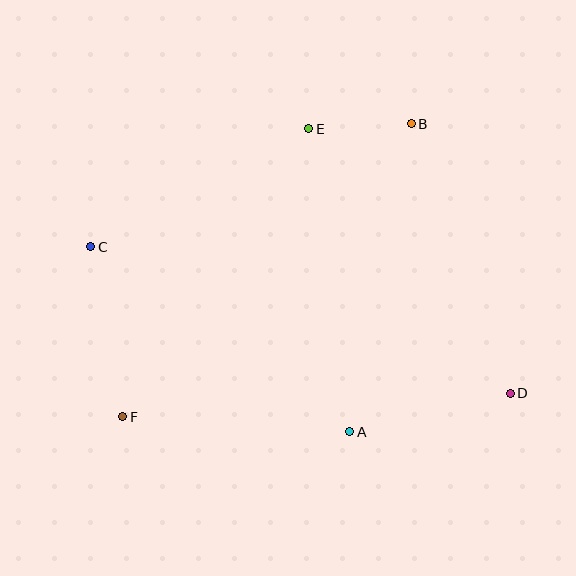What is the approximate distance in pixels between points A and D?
The distance between A and D is approximately 165 pixels.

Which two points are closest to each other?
Points B and E are closest to each other.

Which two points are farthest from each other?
Points C and D are farthest from each other.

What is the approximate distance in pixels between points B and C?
The distance between B and C is approximately 344 pixels.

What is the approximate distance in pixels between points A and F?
The distance between A and F is approximately 227 pixels.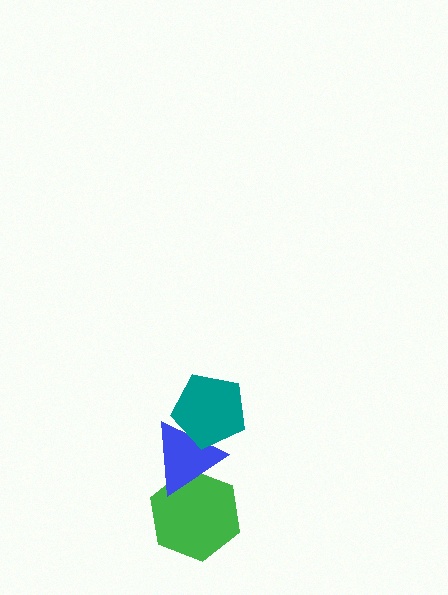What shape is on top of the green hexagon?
The blue triangle is on top of the green hexagon.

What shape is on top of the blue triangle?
The teal pentagon is on top of the blue triangle.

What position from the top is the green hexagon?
The green hexagon is 3rd from the top.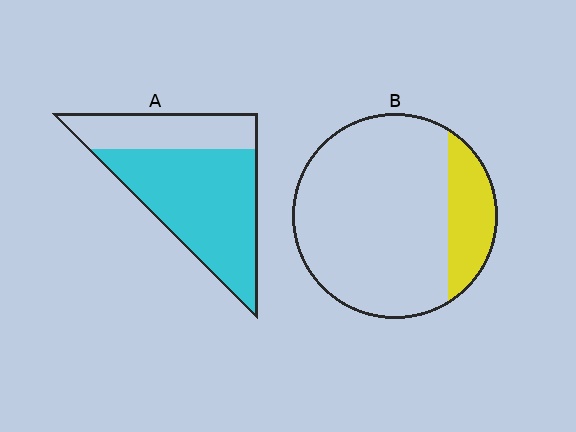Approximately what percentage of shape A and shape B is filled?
A is approximately 70% and B is approximately 20%.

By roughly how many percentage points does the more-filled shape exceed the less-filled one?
By roughly 50 percentage points (A over B).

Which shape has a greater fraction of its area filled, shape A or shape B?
Shape A.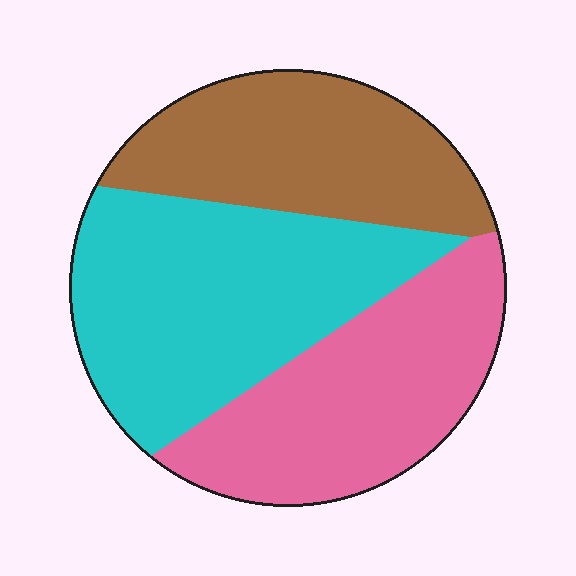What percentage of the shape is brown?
Brown covers roughly 30% of the shape.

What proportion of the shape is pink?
Pink takes up between a quarter and a half of the shape.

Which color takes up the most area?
Cyan, at roughly 40%.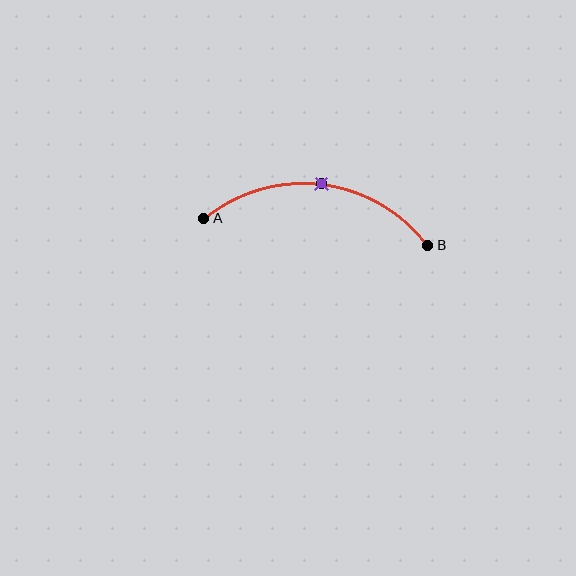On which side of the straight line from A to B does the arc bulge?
The arc bulges above the straight line connecting A and B.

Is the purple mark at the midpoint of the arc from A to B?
Yes. The purple mark lies on the arc at equal arc-length from both A and B — it is the arc midpoint.